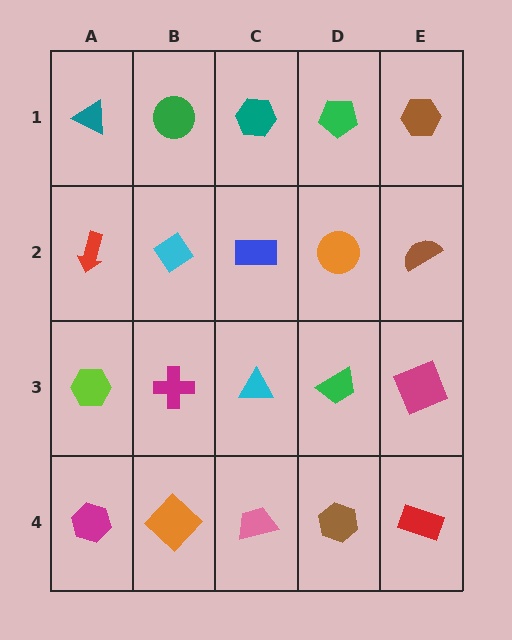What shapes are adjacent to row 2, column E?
A brown hexagon (row 1, column E), a magenta square (row 3, column E), an orange circle (row 2, column D).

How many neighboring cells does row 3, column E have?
3.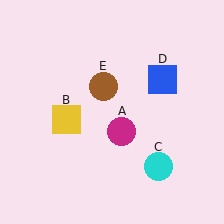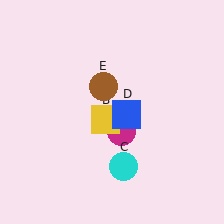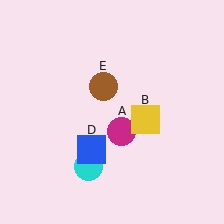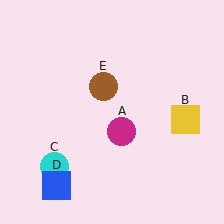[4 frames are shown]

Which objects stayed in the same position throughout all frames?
Magenta circle (object A) and brown circle (object E) remained stationary.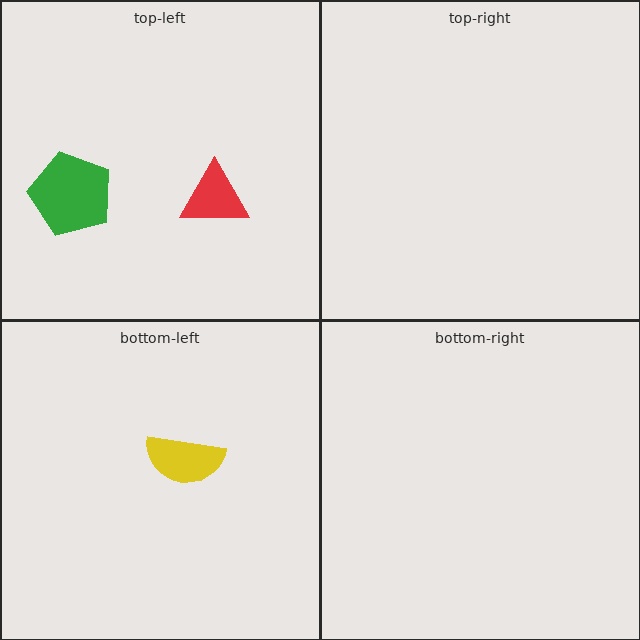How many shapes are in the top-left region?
2.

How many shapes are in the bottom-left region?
1.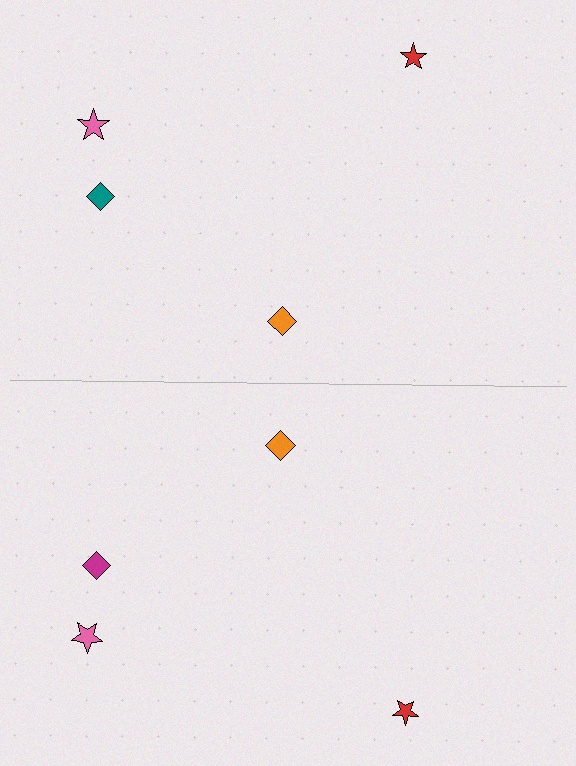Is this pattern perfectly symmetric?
No, the pattern is not perfectly symmetric. The magenta diamond on the bottom side breaks the symmetry — its mirror counterpart is teal.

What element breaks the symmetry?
The magenta diamond on the bottom side breaks the symmetry — its mirror counterpart is teal.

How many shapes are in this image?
There are 8 shapes in this image.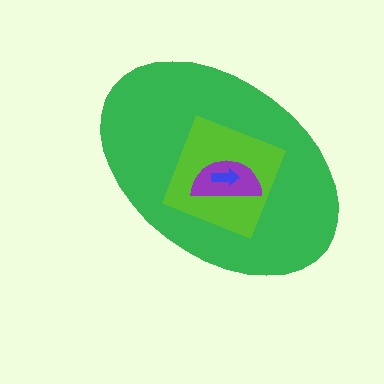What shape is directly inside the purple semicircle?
The blue arrow.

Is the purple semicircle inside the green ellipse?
Yes.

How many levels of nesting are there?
4.